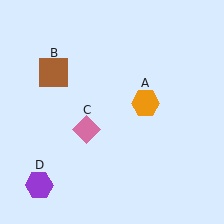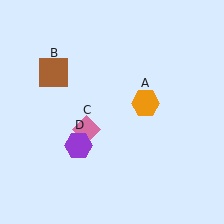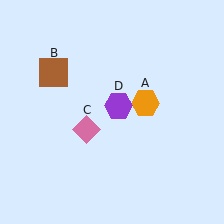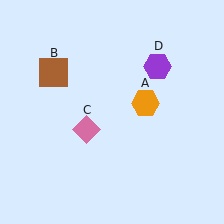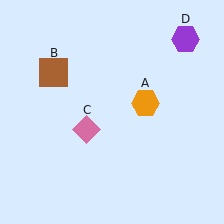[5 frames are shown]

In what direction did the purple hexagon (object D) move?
The purple hexagon (object D) moved up and to the right.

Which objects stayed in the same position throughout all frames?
Orange hexagon (object A) and brown square (object B) and pink diamond (object C) remained stationary.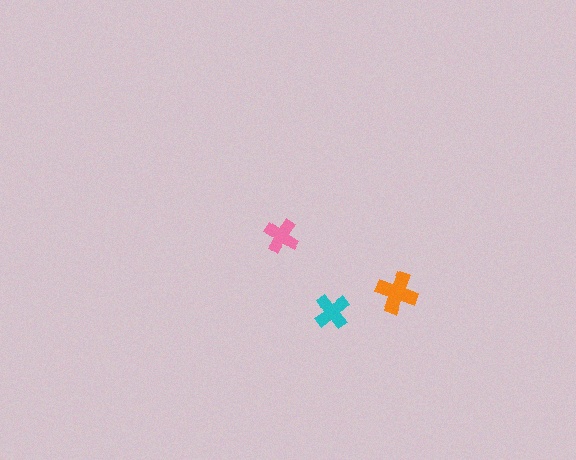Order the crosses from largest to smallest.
the orange one, the cyan one, the pink one.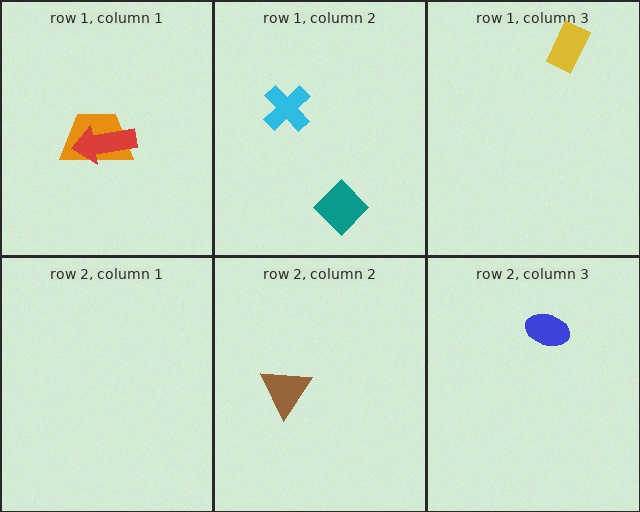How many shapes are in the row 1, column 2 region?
2.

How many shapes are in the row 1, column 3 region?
1.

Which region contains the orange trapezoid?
The row 1, column 1 region.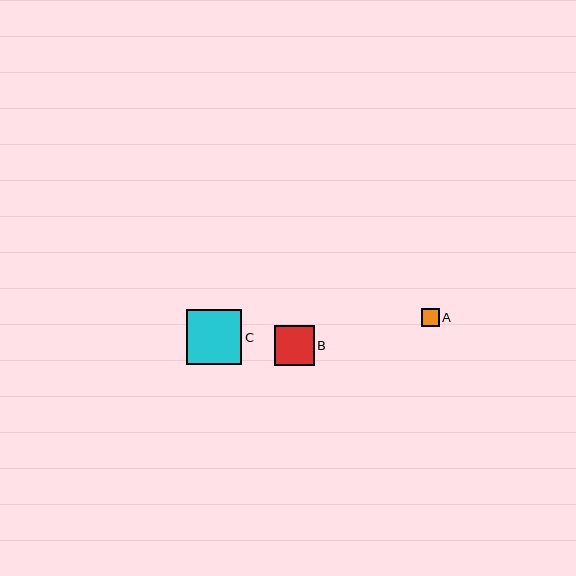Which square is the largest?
Square C is the largest with a size of approximately 55 pixels.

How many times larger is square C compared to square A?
Square C is approximately 3.1 times the size of square A.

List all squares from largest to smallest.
From largest to smallest: C, B, A.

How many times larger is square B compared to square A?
Square B is approximately 2.2 times the size of square A.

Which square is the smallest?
Square A is the smallest with a size of approximately 18 pixels.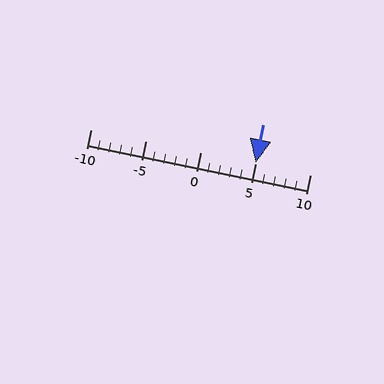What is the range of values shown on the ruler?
The ruler shows values from -10 to 10.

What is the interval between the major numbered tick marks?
The major tick marks are spaced 5 units apart.